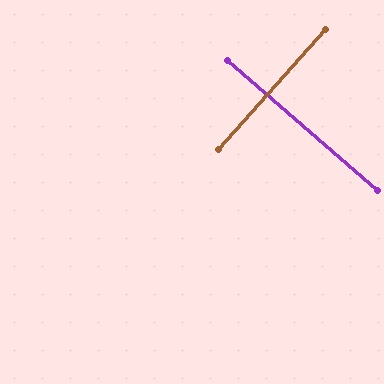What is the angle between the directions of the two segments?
Approximately 89 degrees.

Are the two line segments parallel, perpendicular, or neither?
Perpendicular — they meet at approximately 89°.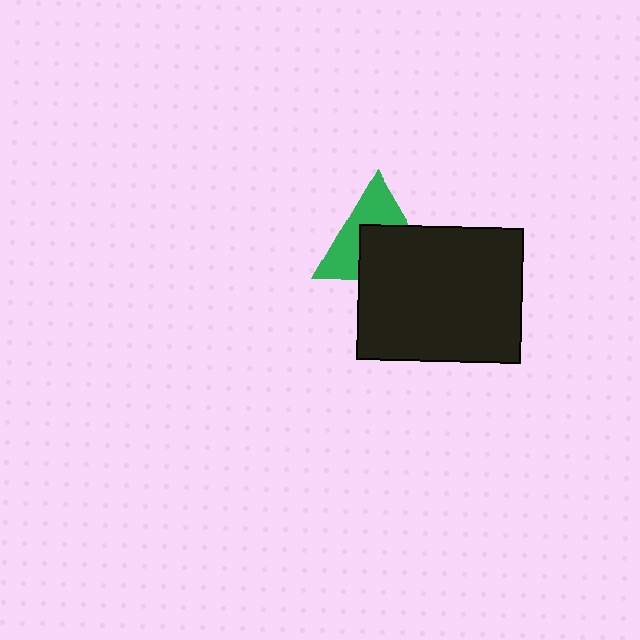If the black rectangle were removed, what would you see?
You would see the complete green triangle.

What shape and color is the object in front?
The object in front is a black rectangle.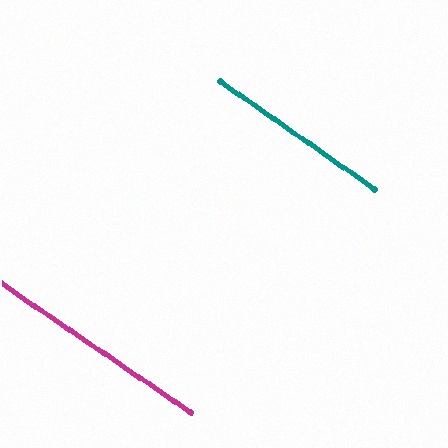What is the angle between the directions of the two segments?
Approximately 1 degree.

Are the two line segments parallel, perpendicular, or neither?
Parallel — their directions differ by only 0.6°.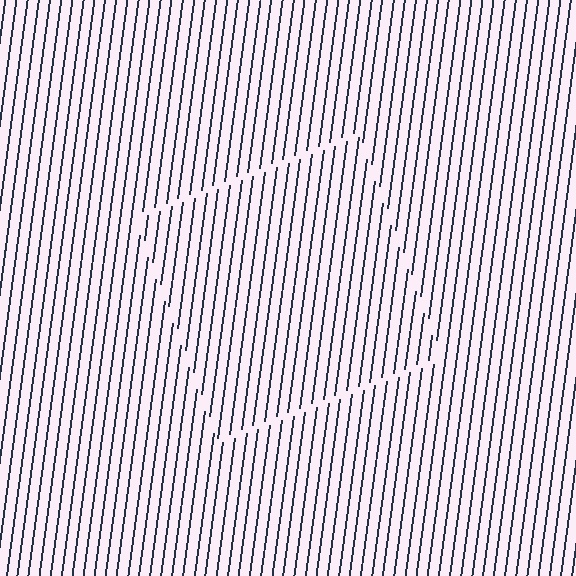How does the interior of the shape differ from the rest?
The interior of the shape contains the same grating, shifted by half a period — the contour is defined by the phase discontinuity where line-ends from the inner and outer gratings abut.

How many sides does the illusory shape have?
4 sides — the line-ends trace a square.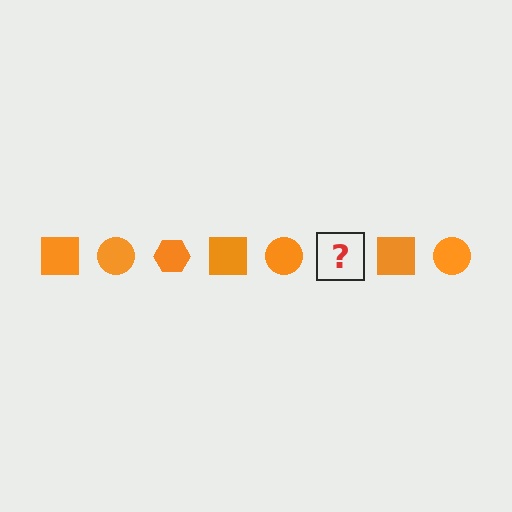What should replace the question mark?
The question mark should be replaced with an orange hexagon.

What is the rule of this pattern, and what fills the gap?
The rule is that the pattern cycles through square, circle, hexagon shapes in orange. The gap should be filled with an orange hexagon.